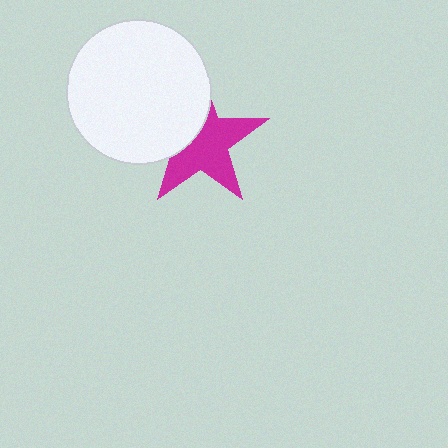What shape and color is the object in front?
The object in front is a white circle.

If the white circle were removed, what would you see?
You would see the complete magenta star.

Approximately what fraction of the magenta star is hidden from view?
Roughly 38% of the magenta star is hidden behind the white circle.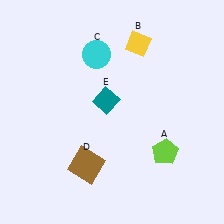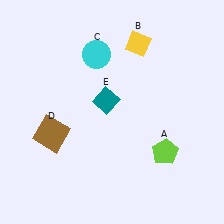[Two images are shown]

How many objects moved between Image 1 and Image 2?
1 object moved between the two images.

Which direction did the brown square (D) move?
The brown square (D) moved left.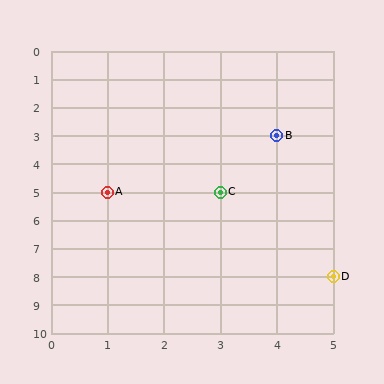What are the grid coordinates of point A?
Point A is at grid coordinates (1, 5).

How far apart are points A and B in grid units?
Points A and B are 3 columns and 2 rows apart (about 3.6 grid units diagonally).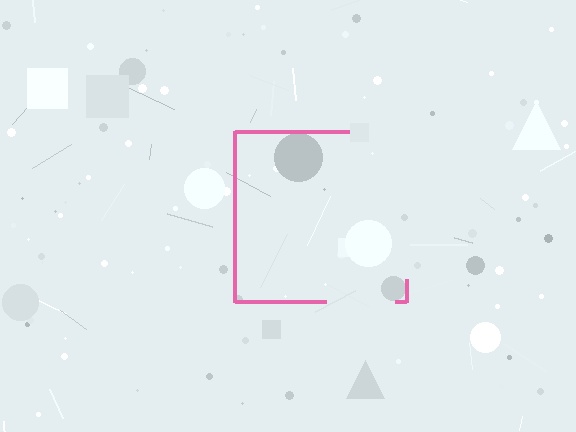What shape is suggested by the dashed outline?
The dashed outline suggests a square.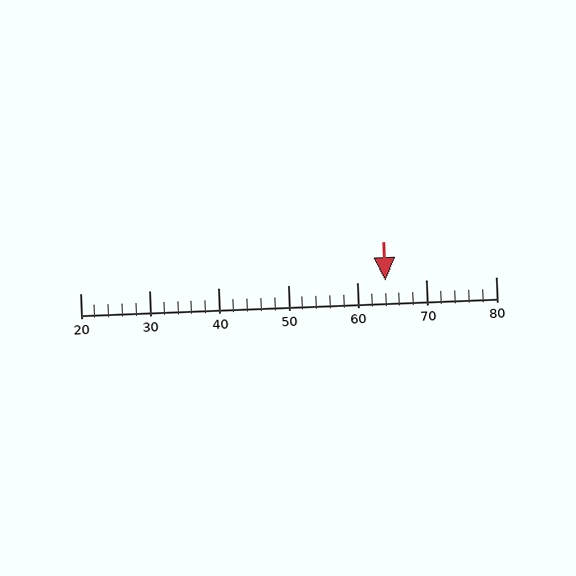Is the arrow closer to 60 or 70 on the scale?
The arrow is closer to 60.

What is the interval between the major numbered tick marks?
The major tick marks are spaced 10 units apart.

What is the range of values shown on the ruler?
The ruler shows values from 20 to 80.